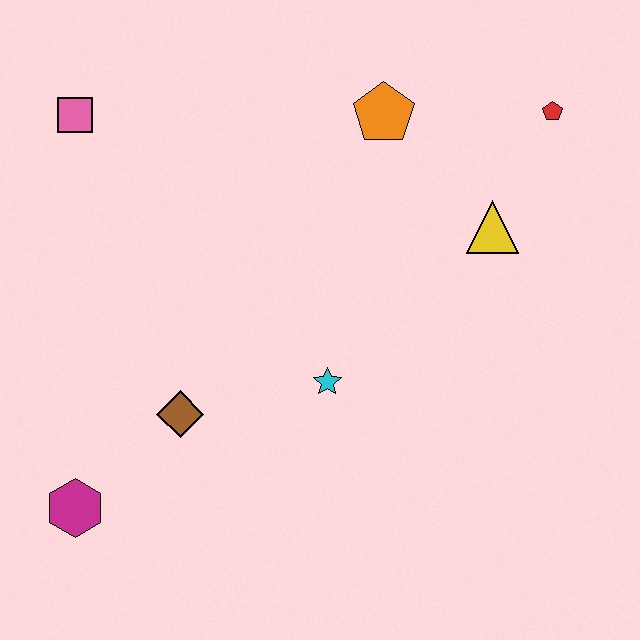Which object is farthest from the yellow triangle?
The magenta hexagon is farthest from the yellow triangle.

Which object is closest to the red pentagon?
The yellow triangle is closest to the red pentagon.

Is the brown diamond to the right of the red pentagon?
No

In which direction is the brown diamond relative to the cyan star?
The brown diamond is to the left of the cyan star.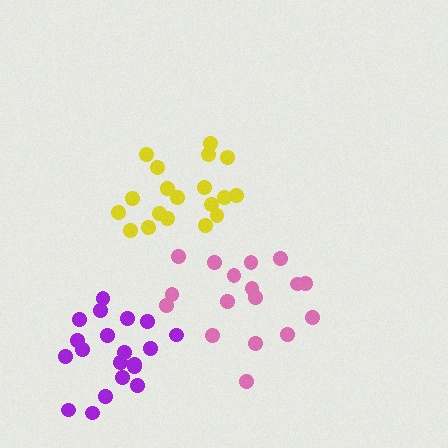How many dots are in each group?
Group 1: 20 dots, Group 2: 17 dots, Group 3: 19 dots (56 total).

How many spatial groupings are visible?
There are 3 spatial groupings.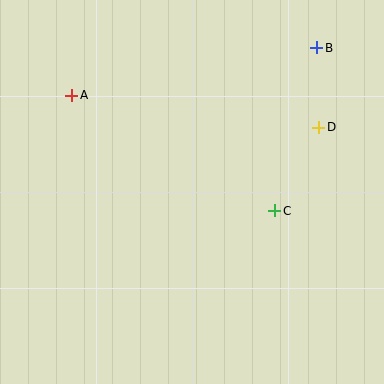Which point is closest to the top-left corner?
Point A is closest to the top-left corner.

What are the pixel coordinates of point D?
Point D is at (319, 127).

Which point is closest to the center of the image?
Point C at (275, 211) is closest to the center.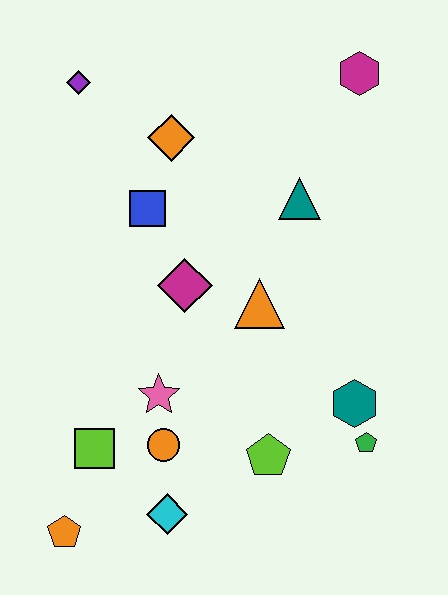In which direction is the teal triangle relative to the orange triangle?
The teal triangle is above the orange triangle.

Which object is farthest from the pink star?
The magenta hexagon is farthest from the pink star.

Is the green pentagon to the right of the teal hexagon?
Yes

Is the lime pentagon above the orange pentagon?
Yes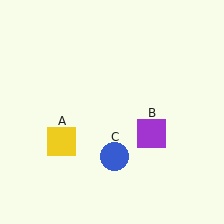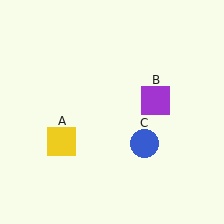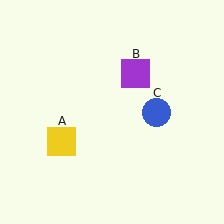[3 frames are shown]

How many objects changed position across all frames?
2 objects changed position: purple square (object B), blue circle (object C).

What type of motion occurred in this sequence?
The purple square (object B), blue circle (object C) rotated counterclockwise around the center of the scene.